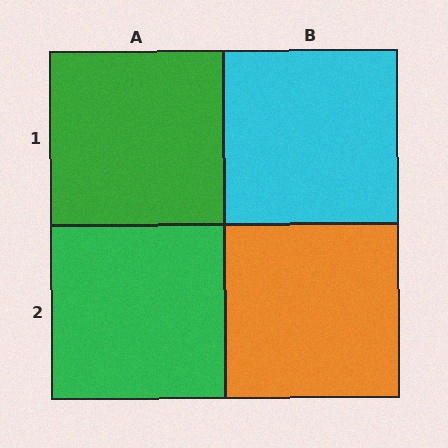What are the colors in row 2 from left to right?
Green, orange.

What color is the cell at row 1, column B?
Cyan.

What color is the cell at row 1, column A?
Green.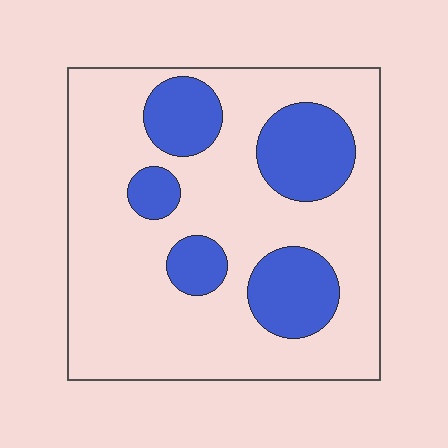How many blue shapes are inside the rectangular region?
5.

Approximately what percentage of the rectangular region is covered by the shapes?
Approximately 25%.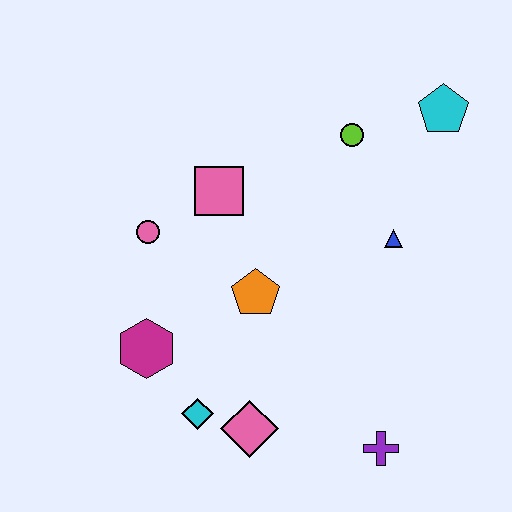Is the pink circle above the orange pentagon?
Yes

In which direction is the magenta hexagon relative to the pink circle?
The magenta hexagon is below the pink circle.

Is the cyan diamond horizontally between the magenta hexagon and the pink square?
Yes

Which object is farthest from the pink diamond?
The cyan pentagon is farthest from the pink diamond.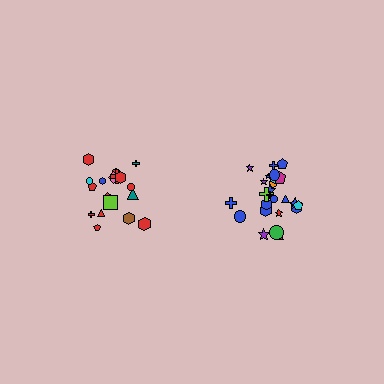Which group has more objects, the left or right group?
The right group.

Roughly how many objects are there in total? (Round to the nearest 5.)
Roughly 45 objects in total.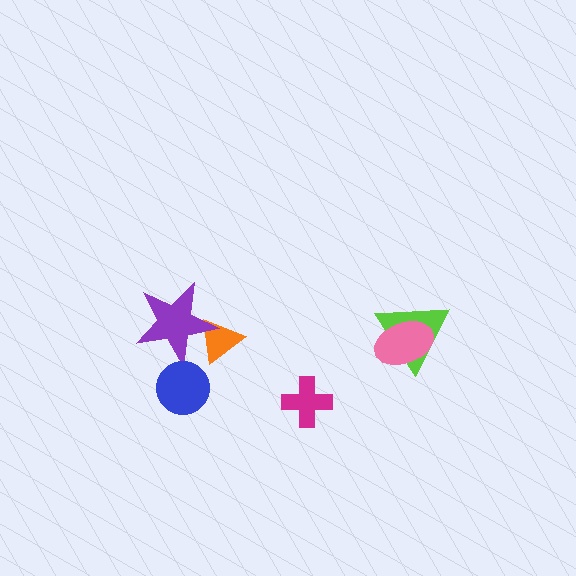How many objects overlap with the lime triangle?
1 object overlaps with the lime triangle.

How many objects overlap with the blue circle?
0 objects overlap with the blue circle.